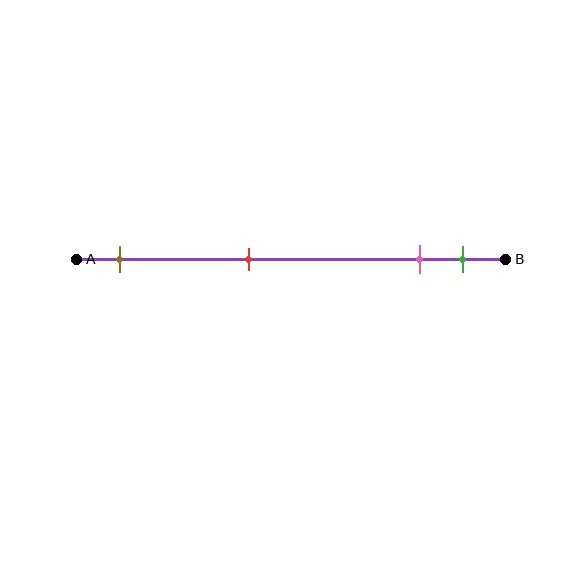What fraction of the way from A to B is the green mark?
The green mark is approximately 90% (0.9) of the way from A to B.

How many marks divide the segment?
There are 4 marks dividing the segment.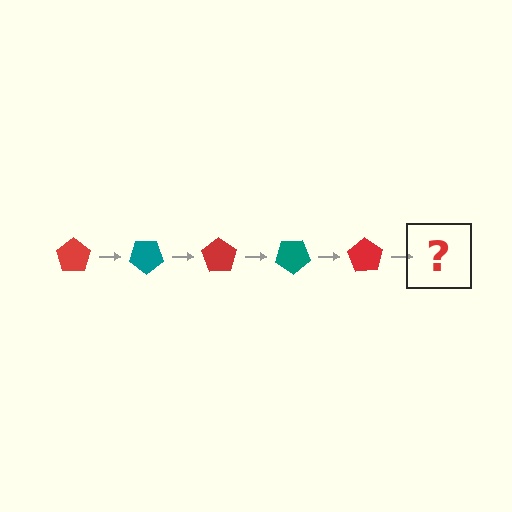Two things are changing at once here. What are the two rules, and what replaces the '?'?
The two rules are that it rotates 35 degrees each step and the color cycles through red and teal. The '?' should be a teal pentagon, rotated 175 degrees from the start.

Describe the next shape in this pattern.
It should be a teal pentagon, rotated 175 degrees from the start.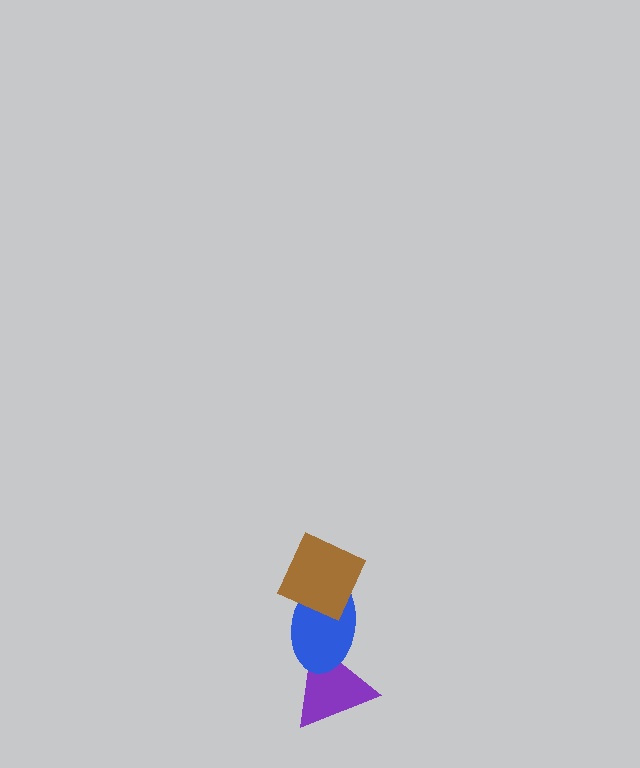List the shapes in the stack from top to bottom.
From top to bottom: the brown diamond, the blue ellipse, the purple triangle.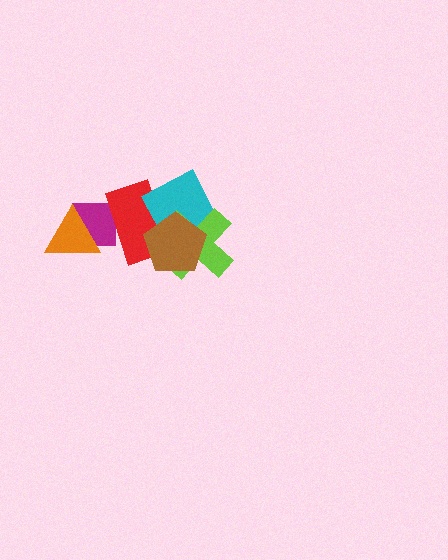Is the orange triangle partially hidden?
No, no other shape covers it.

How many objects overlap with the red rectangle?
4 objects overlap with the red rectangle.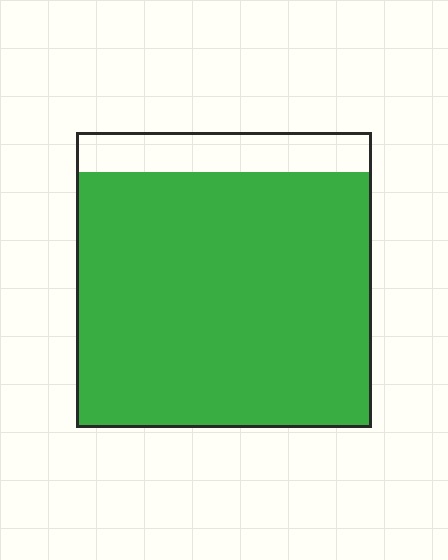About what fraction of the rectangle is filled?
About seven eighths (7/8).